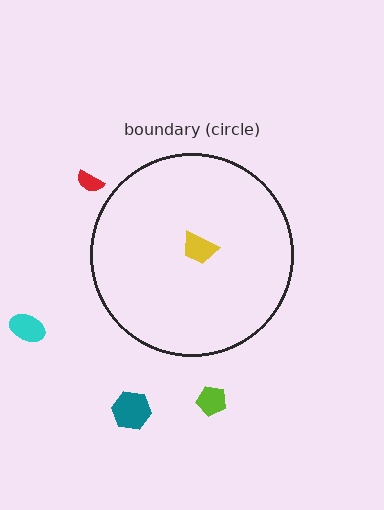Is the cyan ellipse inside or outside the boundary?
Outside.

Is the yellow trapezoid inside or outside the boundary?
Inside.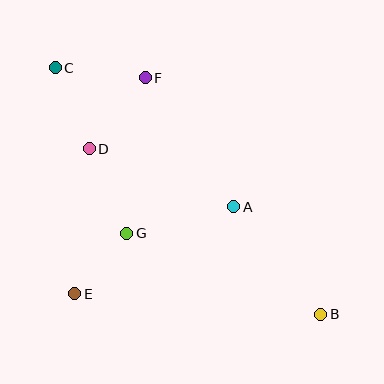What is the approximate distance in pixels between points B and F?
The distance between B and F is approximately 295 pixels.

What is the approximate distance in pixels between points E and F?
The distance between E and F is approximately 228 pixels.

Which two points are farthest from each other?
Points B and C are farthest from each other.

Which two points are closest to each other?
Points E and G are closest to each other.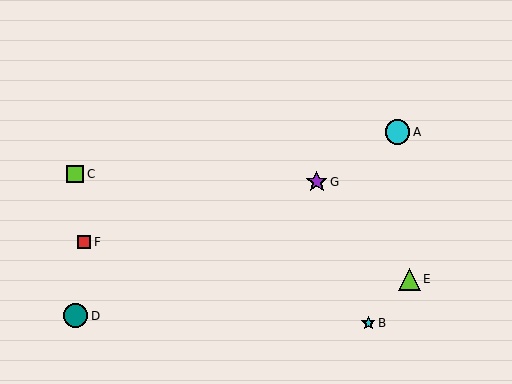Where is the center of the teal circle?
The center of the teal circle is at (75, 316).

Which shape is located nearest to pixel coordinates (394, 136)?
The cyan circle (labeled A) at (398, 132) is nearest to that location.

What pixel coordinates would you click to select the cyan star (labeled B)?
Click at (368, 323) to select the cyan star B.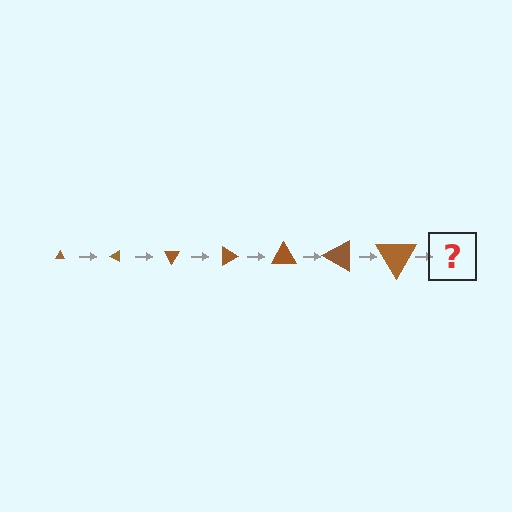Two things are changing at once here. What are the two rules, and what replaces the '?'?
The two rules are that the triangle grows larger each step and it rotates 30 degrees each step. The '?' should be a triangle, larger than the previous one and rotated 210 degrees from the start.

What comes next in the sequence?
The next element should be a triangle, larger than the previous one and rotated 210 degrees from the start.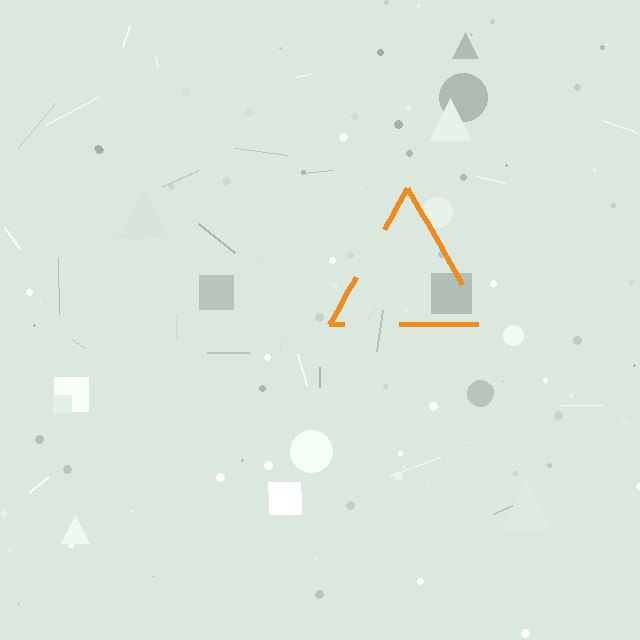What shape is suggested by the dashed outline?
The dashed outline suggests a triangle.